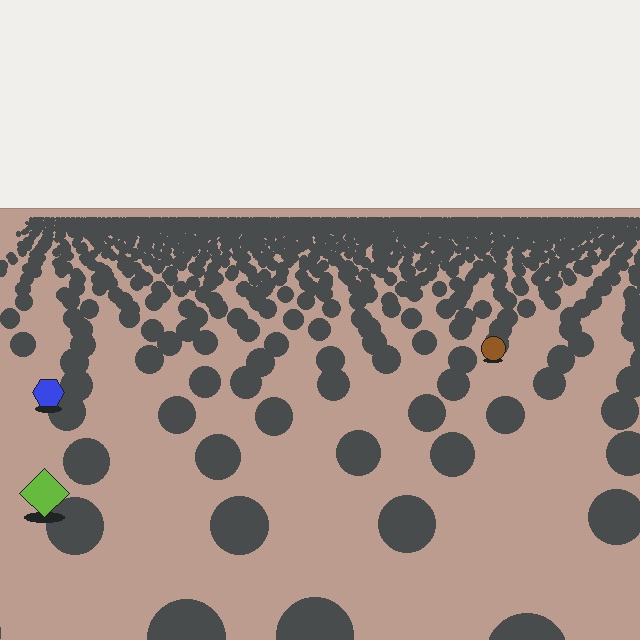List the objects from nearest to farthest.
From nearest to farthest: the lime diamond, the blue hexagon, the brown circle.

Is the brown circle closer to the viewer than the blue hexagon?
No. The blue hexagon is closer — you can tell from the texture gradient: the ground texture is coarser near it.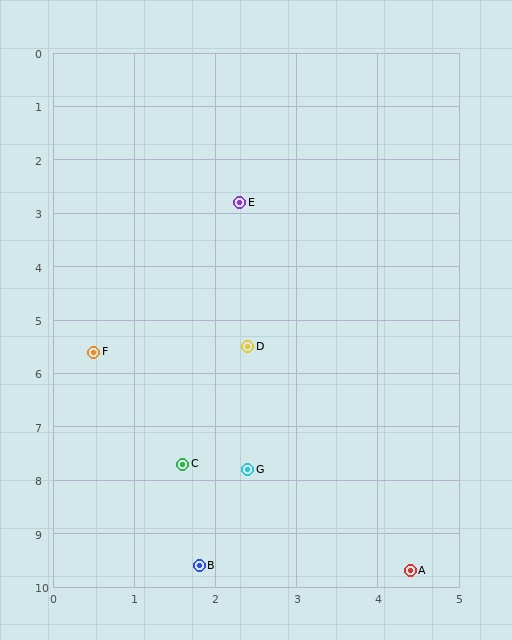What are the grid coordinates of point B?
Point B is at approximately (1.8, 9.6).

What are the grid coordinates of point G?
Point G is at approximately (2.4, 7.8).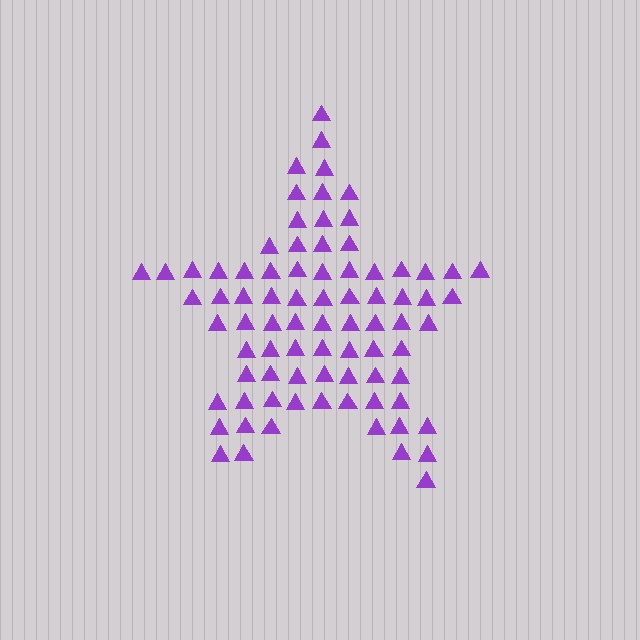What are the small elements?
The small elements are triangles.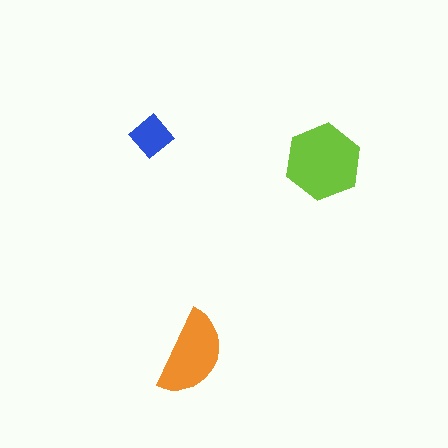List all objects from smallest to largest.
The blue diamond, the orange semicircle, the lime hexagon.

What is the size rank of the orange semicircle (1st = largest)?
2nd.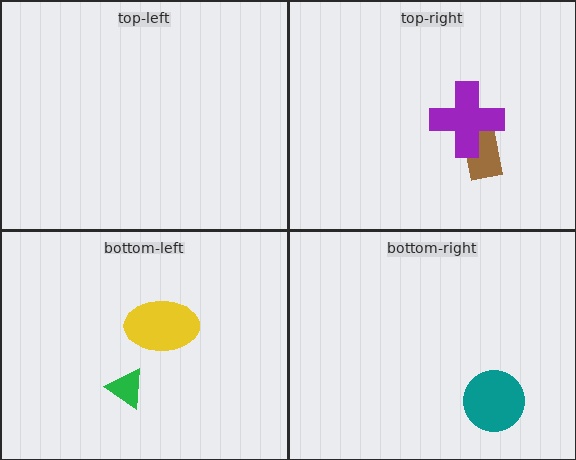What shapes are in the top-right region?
The brown rectangle, the purple cross.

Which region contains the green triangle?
The bottom-left region.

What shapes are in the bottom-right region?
The teal circle.